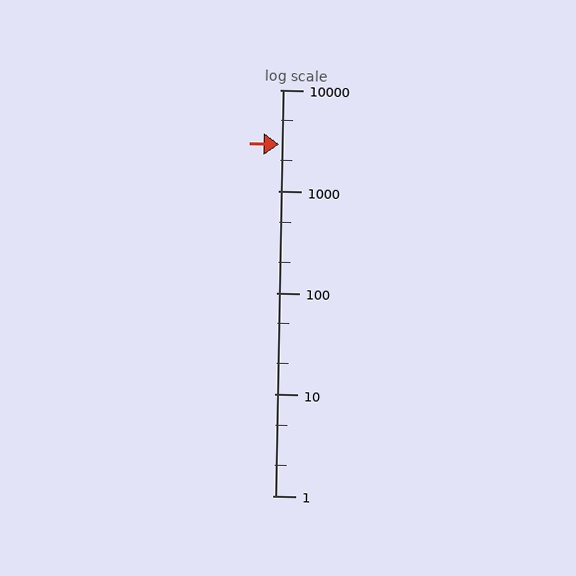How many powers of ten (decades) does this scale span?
The scale spans 4 decades, from 1 to 10000.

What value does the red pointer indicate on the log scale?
The pointer indicates approximately 2900.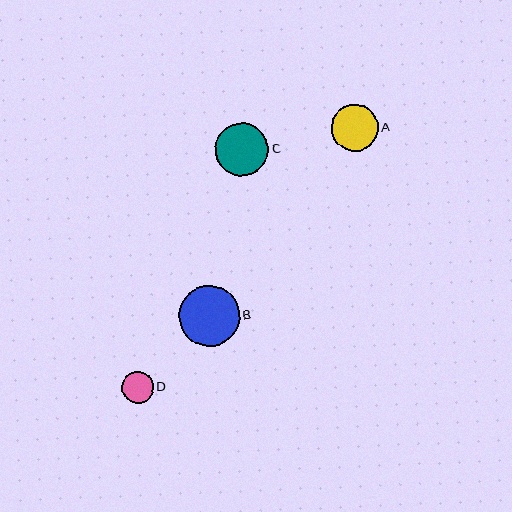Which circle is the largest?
Circle B is the largest with a size of approximately 61 pixels.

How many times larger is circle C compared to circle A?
Circle C is approximately 1.1 times the size of circle A.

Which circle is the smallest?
Circle D is the smallest with a size of approximately 32 pixels.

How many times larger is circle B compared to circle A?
Circle B is approximately 1.3 times the size of circle A.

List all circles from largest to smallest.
From largest to smallest: B, C, A, D.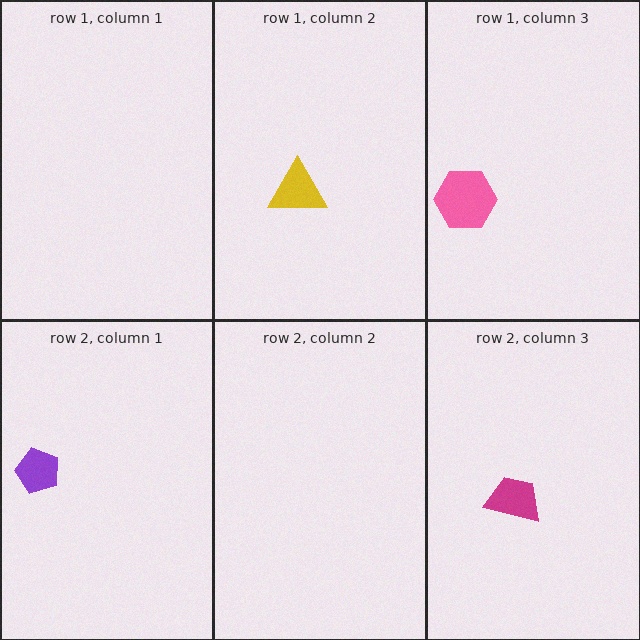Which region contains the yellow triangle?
The row 1, column 2 region.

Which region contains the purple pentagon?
The row 2, column 1 region.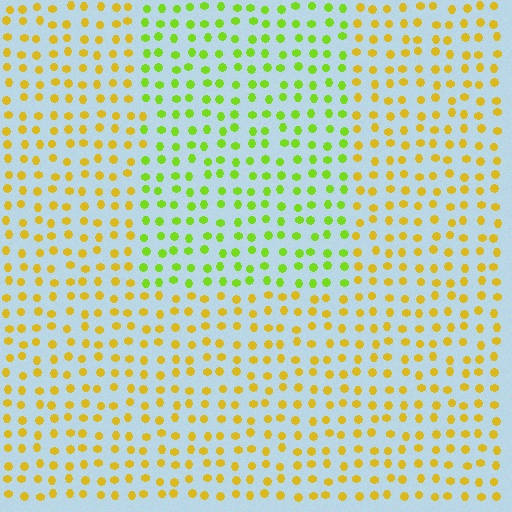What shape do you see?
I see a rectangle.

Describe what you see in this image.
The image is filled with small yellow elements in a uniform arrangement. A rectangle-shaped region is visible where the elements are tinted to a slightly different hue, forming a subtle color boundary.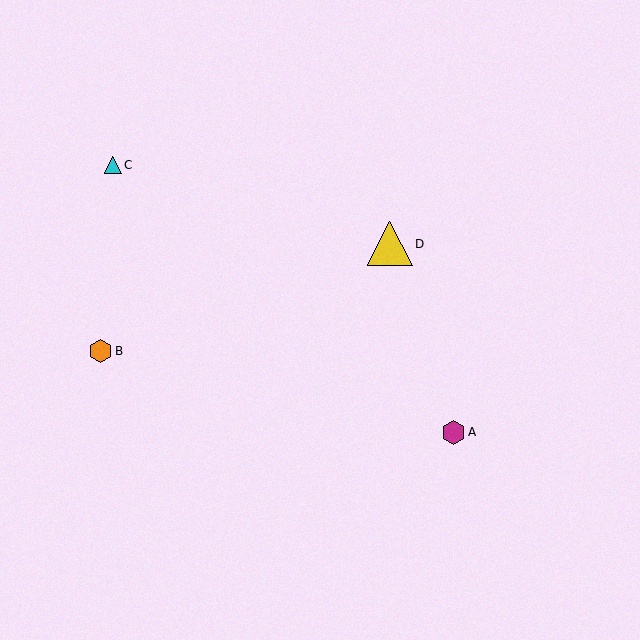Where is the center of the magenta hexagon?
The center of the magenta hexagon is at (454, 432).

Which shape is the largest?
The yellow triangle (labeled D) is the largest.